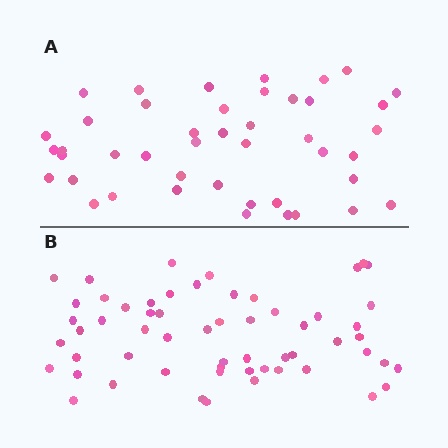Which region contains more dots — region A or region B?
Region B (the bottom region) has more dots.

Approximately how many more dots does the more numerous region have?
Region B has approximately 15 more dots than region A.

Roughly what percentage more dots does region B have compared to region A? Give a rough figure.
About 30% more.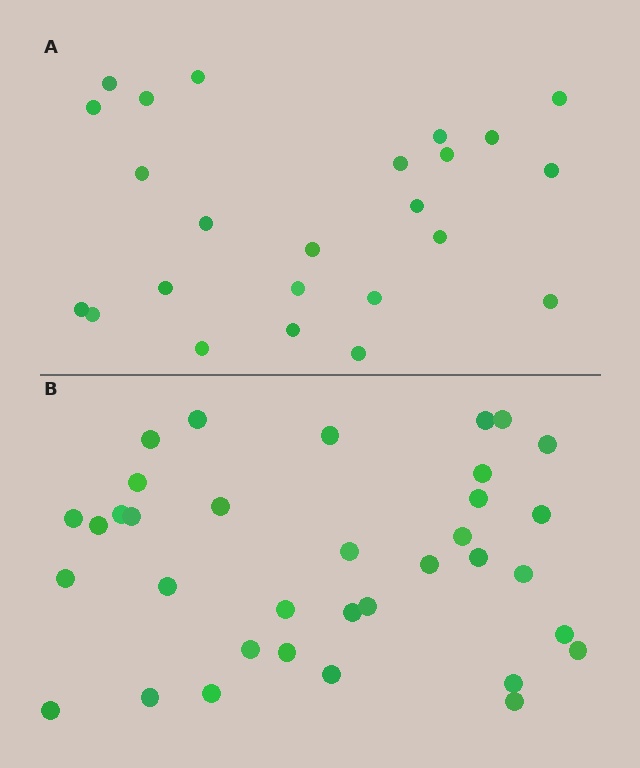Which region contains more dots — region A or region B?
Region B (the bottom region) has more dots.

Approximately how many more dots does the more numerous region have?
Region B has roughly 12 or so more dots than region A.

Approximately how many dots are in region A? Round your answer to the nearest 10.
About 20 dots. (The exact count is 24, which rounds to 20.)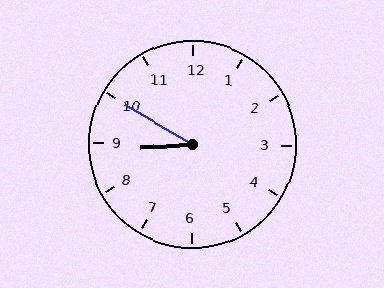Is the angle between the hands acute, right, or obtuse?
It is acute.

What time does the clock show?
8:50.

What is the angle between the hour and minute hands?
Approximately 35 degrees.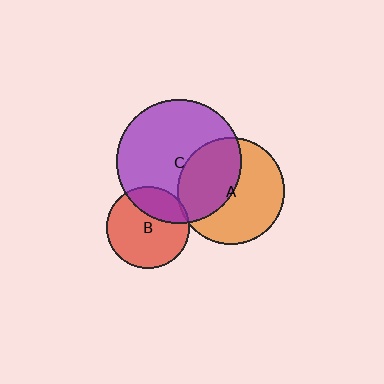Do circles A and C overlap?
Yes.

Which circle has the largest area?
Circle C (purple).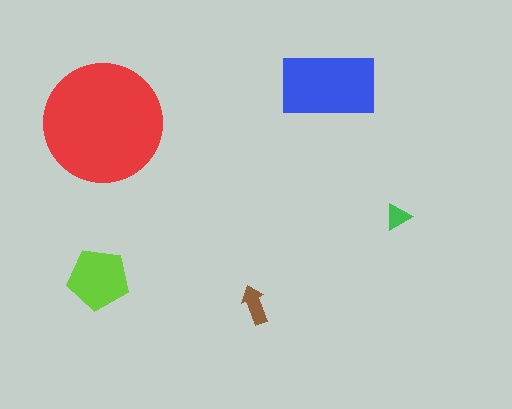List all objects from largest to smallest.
The red circle, the blue rectangle, the lime pentagon, the brown arrow, the green triangle.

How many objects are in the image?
There are 5 objects in the image.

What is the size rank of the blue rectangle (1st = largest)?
2nd.